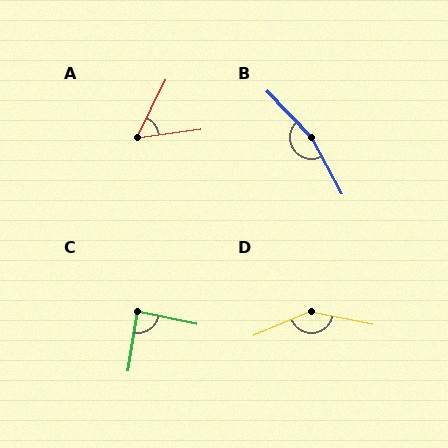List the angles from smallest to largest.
A (56°), C (88°), D (145°), B (164°).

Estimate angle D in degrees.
Approximately 145 degrees.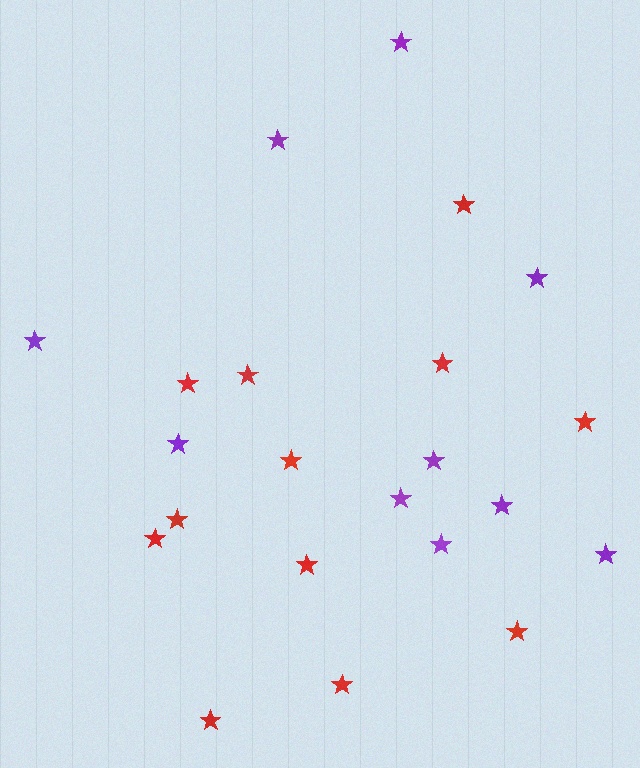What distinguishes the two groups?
There are 2 groups: one group of red stars (12) and one group of purple stars (10).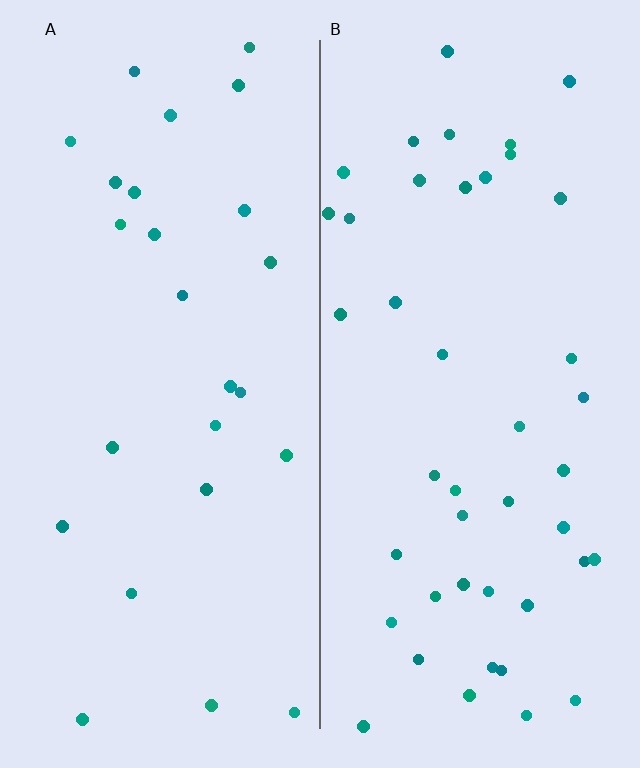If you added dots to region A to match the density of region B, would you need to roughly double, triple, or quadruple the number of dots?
Approximately double.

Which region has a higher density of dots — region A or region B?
B (the right).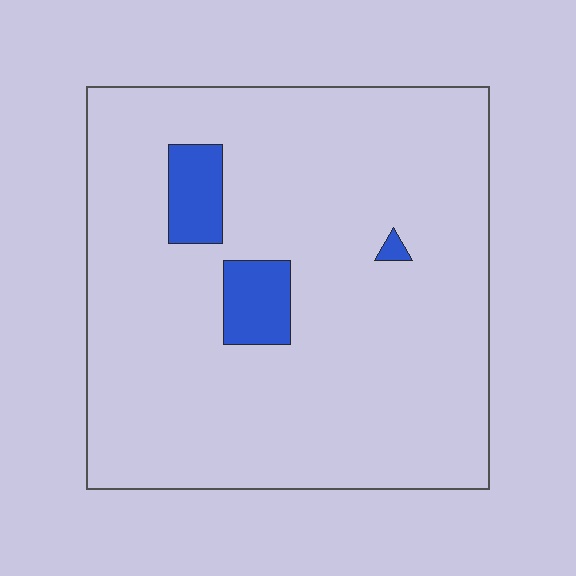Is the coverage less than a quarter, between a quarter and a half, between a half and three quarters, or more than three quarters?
Less than a quarter.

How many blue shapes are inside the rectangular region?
3.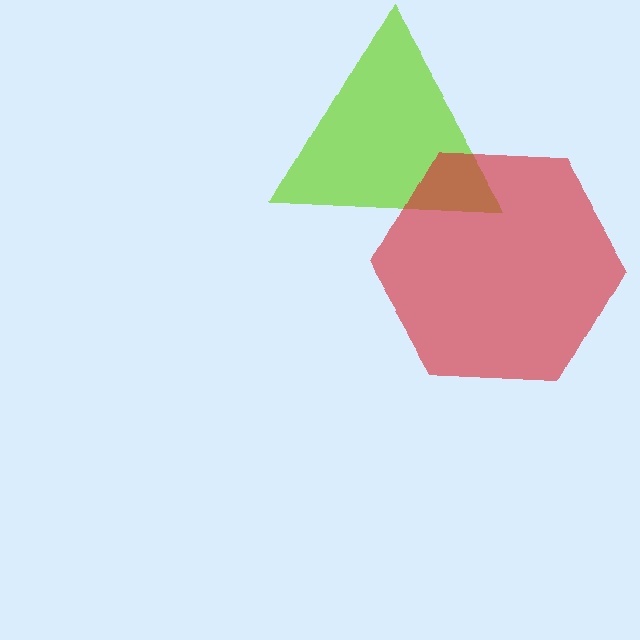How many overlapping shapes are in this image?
There are 2 overlapping shapes in the image.